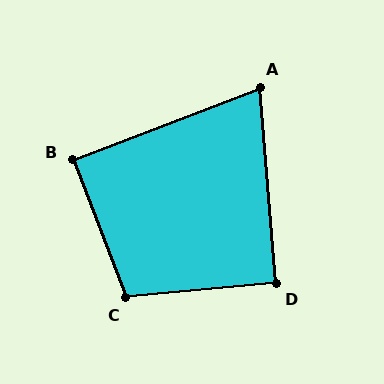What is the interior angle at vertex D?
Approximately 91 degrees (approximately right).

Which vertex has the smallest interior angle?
A, at approximately 74 degrees.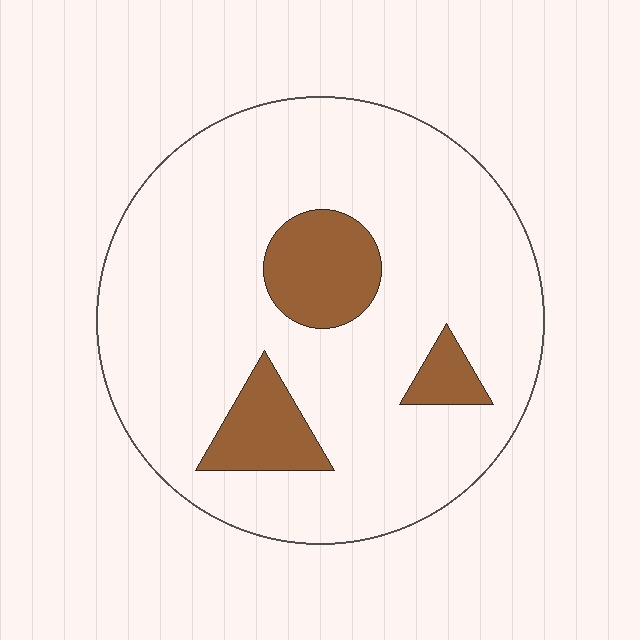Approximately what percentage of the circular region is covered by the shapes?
Approximately 15%.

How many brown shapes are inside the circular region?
3.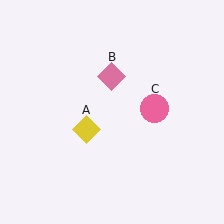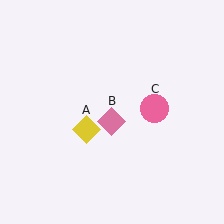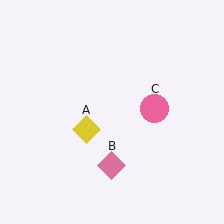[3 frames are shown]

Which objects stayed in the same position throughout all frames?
Yellow diamond (object A) and pink circle (object C) remained stationary.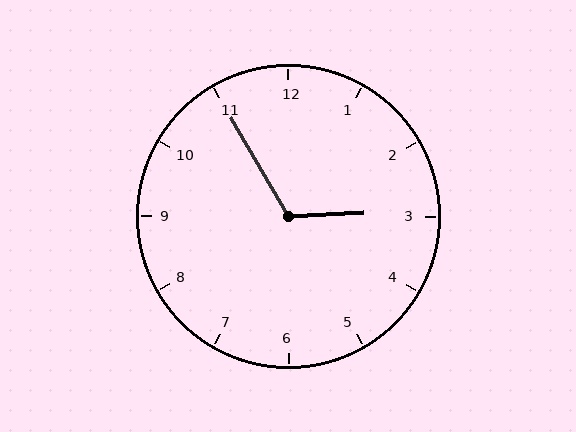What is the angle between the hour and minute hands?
Approximately 118 degrees.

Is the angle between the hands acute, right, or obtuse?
It is obtuse.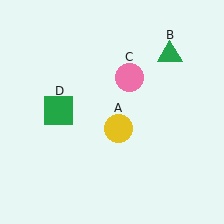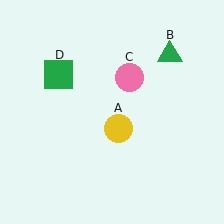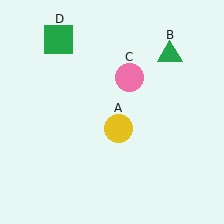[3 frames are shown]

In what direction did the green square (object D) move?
The green square (object D) moved up.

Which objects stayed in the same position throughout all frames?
Yellow circle (object A) and green triangle (object B) and pink circle (object C) remained stationary.